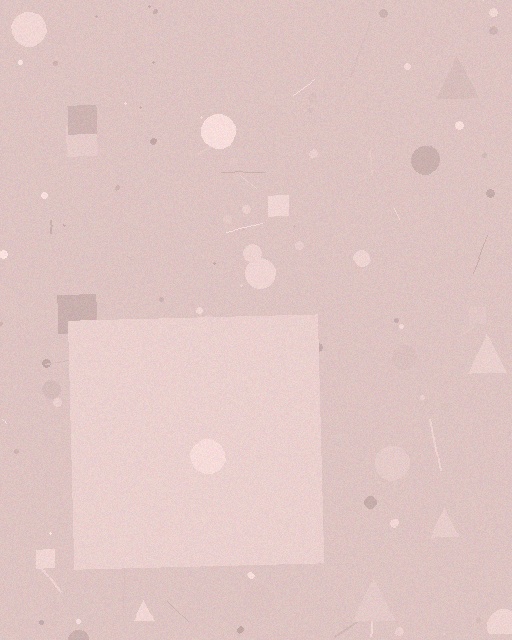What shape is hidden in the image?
A square is hidden in the image.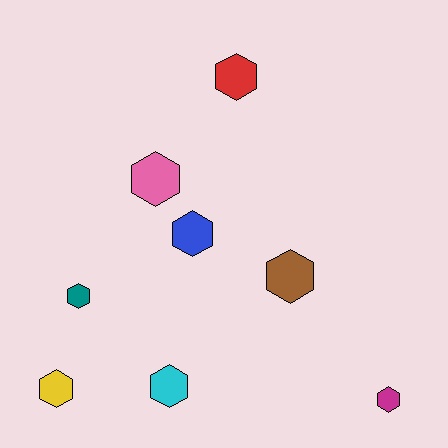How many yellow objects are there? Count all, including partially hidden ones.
There is 1 yellow object.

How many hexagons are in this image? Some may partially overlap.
There are 8 hexagons.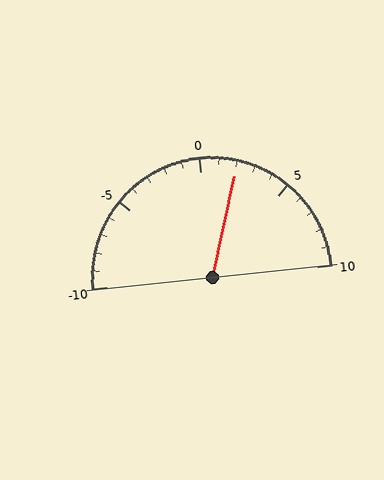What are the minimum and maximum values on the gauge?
The gauge ranges from -10 to 10.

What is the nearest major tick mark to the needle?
The nearest major tick mark is 0.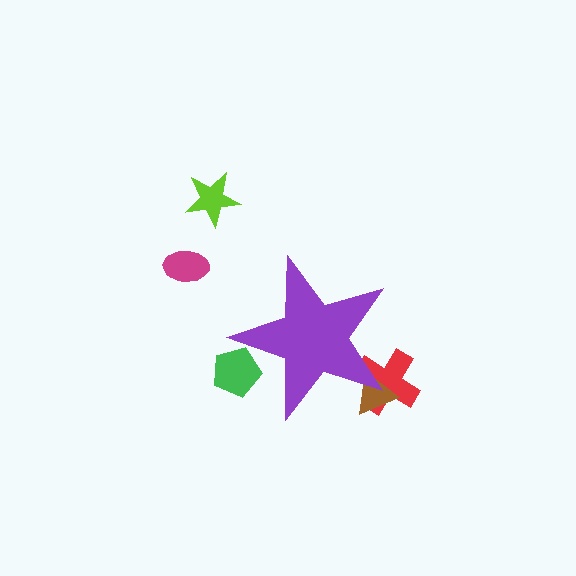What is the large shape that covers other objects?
A purple star.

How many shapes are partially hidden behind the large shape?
3 shapes are partially hidden.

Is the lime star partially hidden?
No, the lime star is fully visible.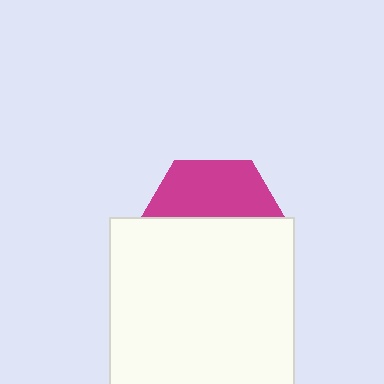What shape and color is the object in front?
The object in front is a white square.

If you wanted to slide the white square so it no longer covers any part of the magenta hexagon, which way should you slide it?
Slide it down — that is the most direct way to separate the two shapes.